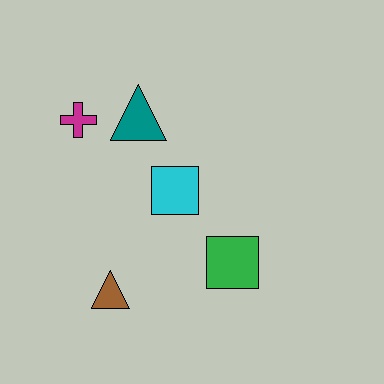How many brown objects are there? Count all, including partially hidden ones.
There is 1 brown object.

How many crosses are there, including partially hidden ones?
There is 1 cross.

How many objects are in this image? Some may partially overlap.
There are 5 objects.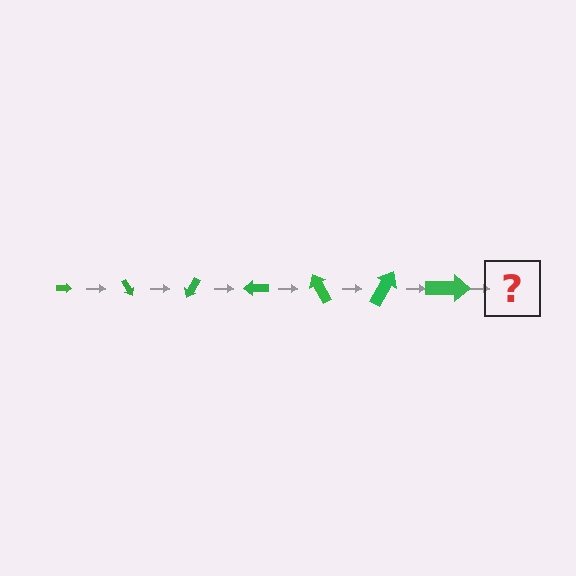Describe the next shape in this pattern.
It should be an arrow, larger than the previous one and rotated 420 degrees from the start.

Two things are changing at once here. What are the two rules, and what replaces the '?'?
The two rules are that the arrow grows larger each step and it rotates 60 degrees each step. The '?' should be an arrow, larger than the previous one and rotated 420 degrees from the start.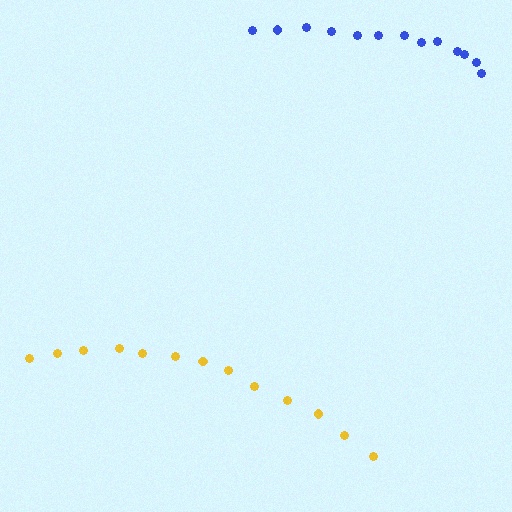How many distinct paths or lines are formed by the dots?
There are 2 distinct paths.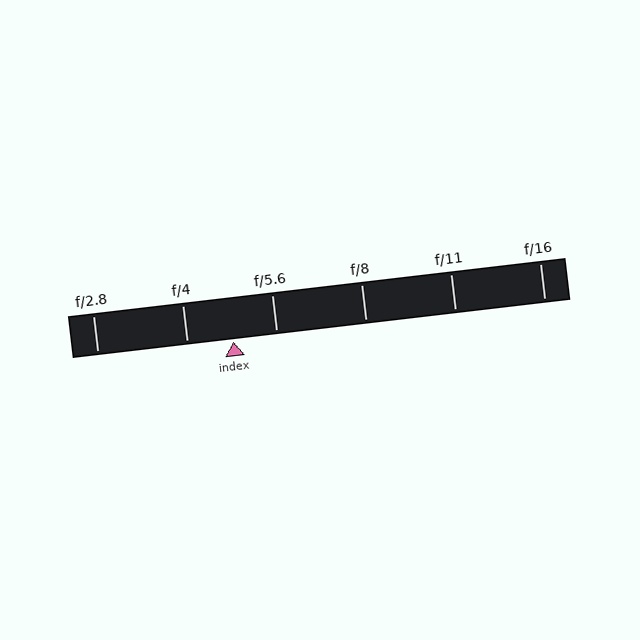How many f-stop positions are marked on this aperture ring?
There are 6 f-stop positions marked.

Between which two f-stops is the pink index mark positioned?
The index mark is between f/4 and f/5.6.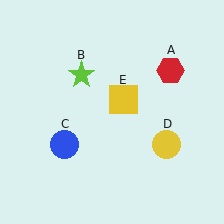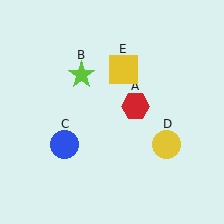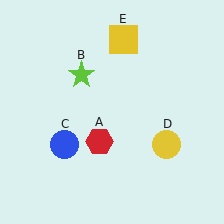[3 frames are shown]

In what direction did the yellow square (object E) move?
The yellow square (object E) moved up.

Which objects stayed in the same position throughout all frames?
Lime star (object B) and blue circle (object C) and yellow circle (object D) remained stationary.